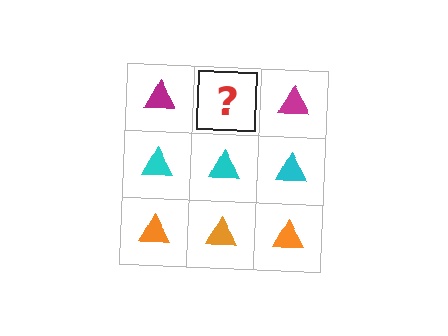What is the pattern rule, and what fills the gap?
The rule is that each row has a consistent color. The gap should be filled with a magenta triangle.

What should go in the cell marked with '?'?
The missing cell should contain a magenta triangle.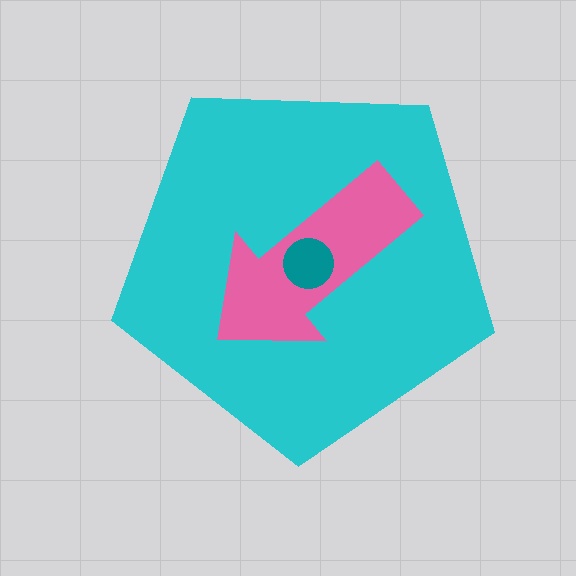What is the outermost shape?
The cyan pentagon.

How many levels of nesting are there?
3.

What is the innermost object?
The teal circle.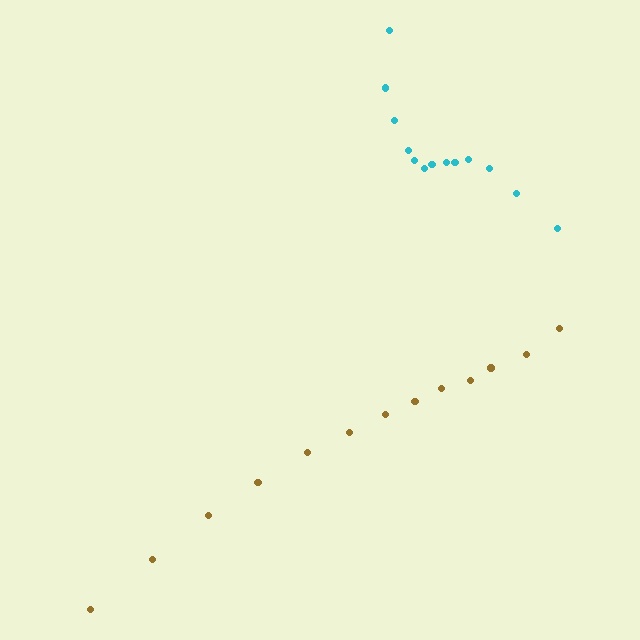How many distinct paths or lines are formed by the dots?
There are 2 distinct paths.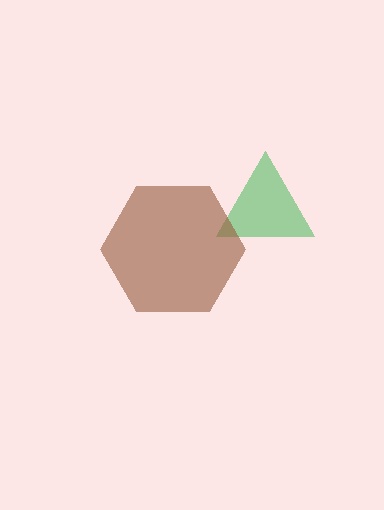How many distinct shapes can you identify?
There are 2 distinct shapes: a green triangle, a brown hexagon.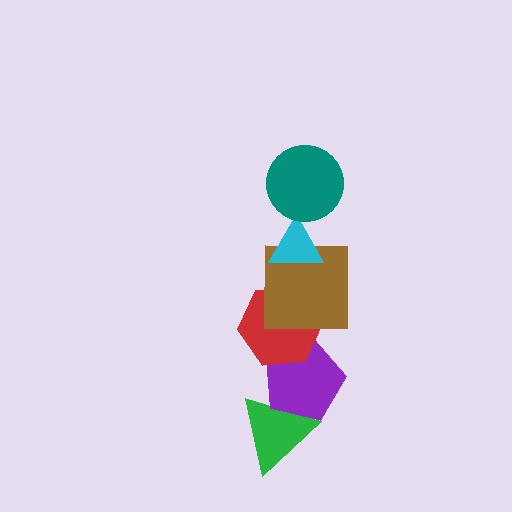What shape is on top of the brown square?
The cyan triangle is on top of the brown square.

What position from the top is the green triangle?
The green triangle is 6th from the top.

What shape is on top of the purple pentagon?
The red hexagon is on top of the purple pentagon.